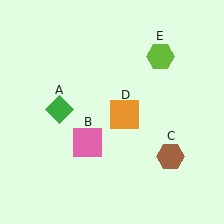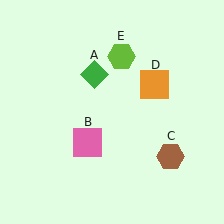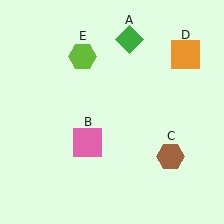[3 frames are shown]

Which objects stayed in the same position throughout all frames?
Pink square (object B) and brown hexagon (object C) remained stationary.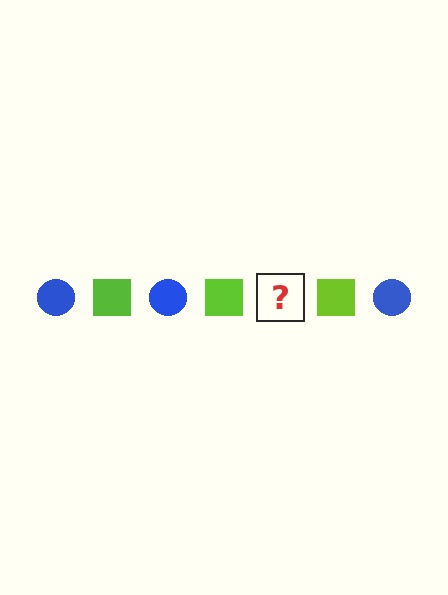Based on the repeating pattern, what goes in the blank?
The blank should be a blue circle.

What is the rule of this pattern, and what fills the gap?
The rule is that the pattern alternates between blue circle and lime square. The gap should be filled with a blue circle.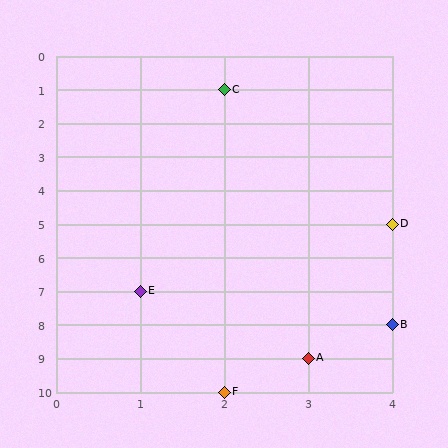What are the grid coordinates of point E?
Point E is at grid coordinates (1, 7).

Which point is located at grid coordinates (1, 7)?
Point E is at (1, 7).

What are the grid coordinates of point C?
Point C is at grid coordinates (2, 1).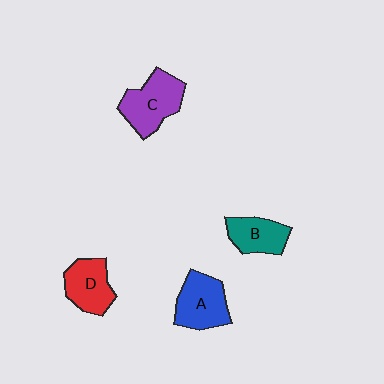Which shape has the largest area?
Shape C (purple).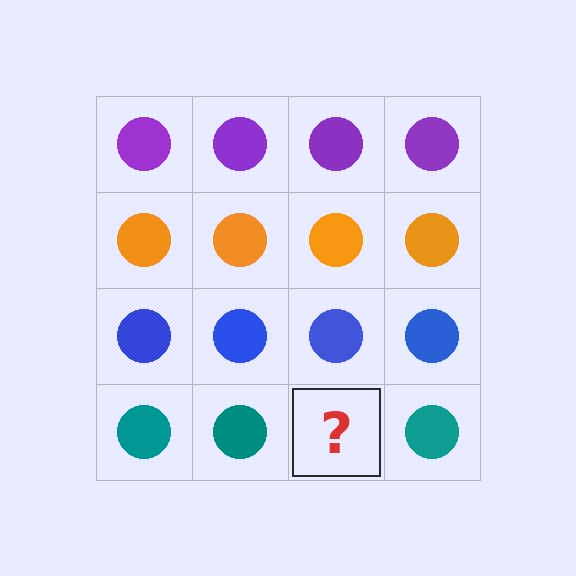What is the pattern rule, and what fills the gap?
The rule is that each row has a consistent color. The gap should be filled with a teal circle.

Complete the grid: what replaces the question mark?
The question mark should be replaced with a teal circle.